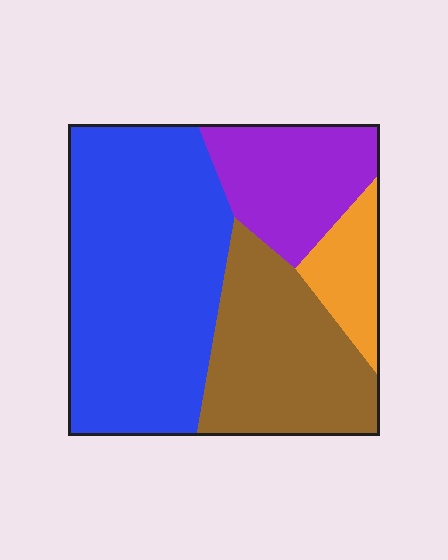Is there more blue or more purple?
Blue.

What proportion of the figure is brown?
Brown takes up about one quarter (1/4) of the figure.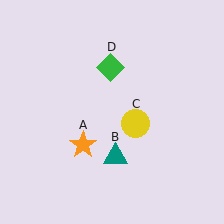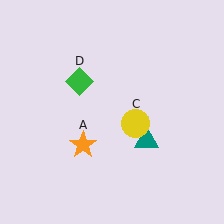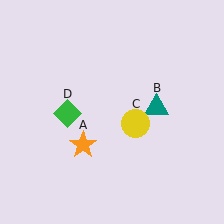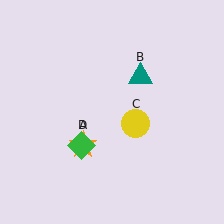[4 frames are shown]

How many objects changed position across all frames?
2 objects changed position: teal triangle (object B), green diamond (object D).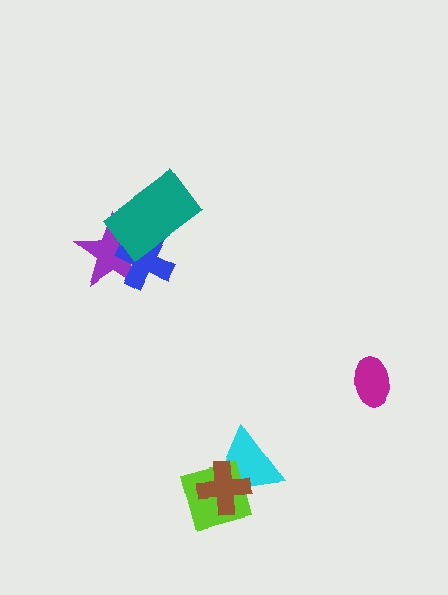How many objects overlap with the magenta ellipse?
0 objects overlap with the magenta ellipse.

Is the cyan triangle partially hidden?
Yes, it is partially covered by another shape.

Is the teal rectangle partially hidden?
No, no other shape covers it.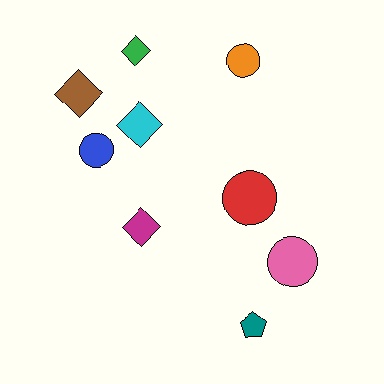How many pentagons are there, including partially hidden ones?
There is 1 pentagon.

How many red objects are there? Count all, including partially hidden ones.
There is 1 red object.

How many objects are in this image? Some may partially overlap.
There are 9 objects.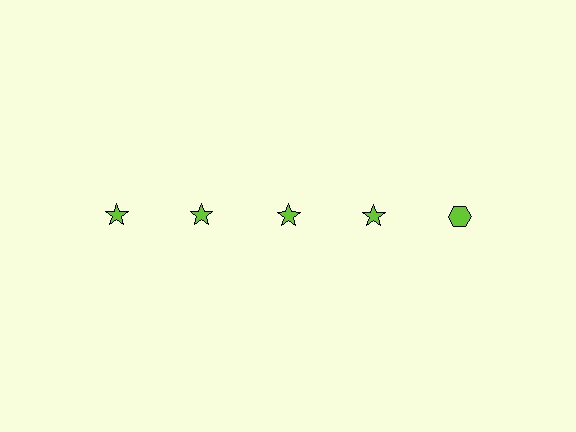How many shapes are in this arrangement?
There are 5 shapes arranged in a grid pattern.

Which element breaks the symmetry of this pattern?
The lime hexagon in the top row, rightmost column breaks the symmetry. All other shapes are lime stars.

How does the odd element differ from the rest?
It has a different shape: hexagon instead of star.